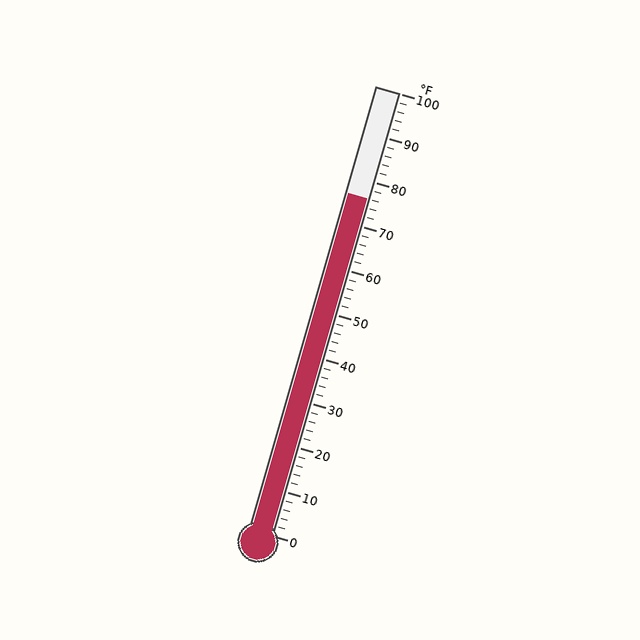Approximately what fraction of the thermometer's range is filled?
The thermometer is filled to approximately 75% of its range.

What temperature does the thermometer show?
The thermometer shows approximately 76°F.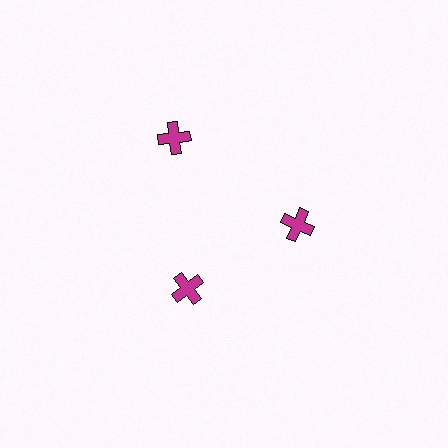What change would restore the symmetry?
The symmetry would be restored by moving it inward, back onto the ring so that all 3 crosses sit at equal angles and equal distance from the center.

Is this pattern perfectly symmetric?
No. The 3 magenta crosses are arranged in a ring, but one element near the 11 o'clock position is pushed outward from the center, breaking the 3-fold rotational symmetry.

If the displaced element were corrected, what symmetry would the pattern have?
It would have 3-fold rotational symmetry — the pattern would map onto itself every 120 degrees.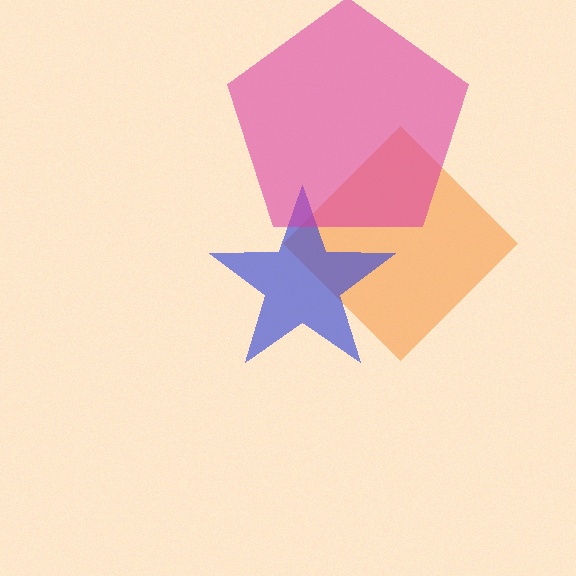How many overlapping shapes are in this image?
There are 3 overlapping shapes in the image.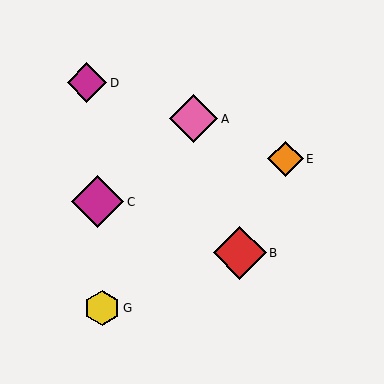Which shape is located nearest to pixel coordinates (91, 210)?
The magenta diamond (labeled C) at (98, 202) is nearest to that location.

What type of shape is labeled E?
Shape E is an orange diamond.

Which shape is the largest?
The red diamond (labeled B) is the largest.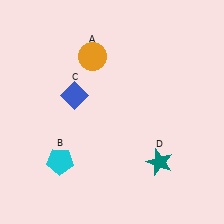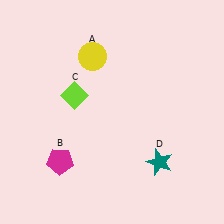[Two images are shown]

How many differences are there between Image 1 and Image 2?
There are 3 differences between the two images.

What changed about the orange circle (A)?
In Image 1, A is orange. In Image 2, it changed to yellow.